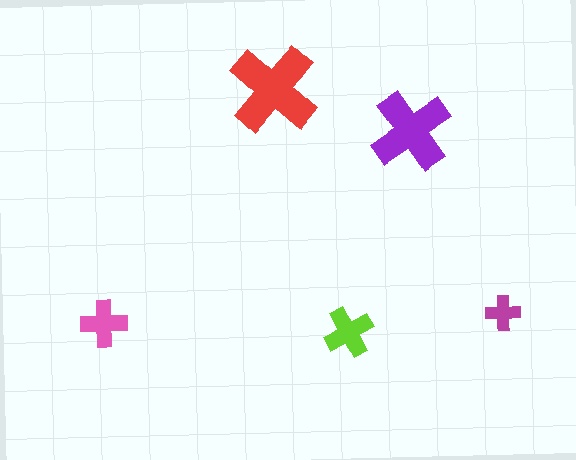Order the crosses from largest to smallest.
the red one, the purple one, the lime one, the pink one, the magenta one.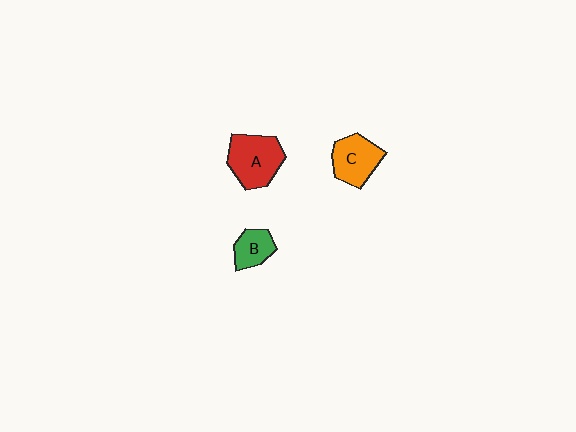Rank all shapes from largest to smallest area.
From largest to smallest: A (red), C (orange), B (green).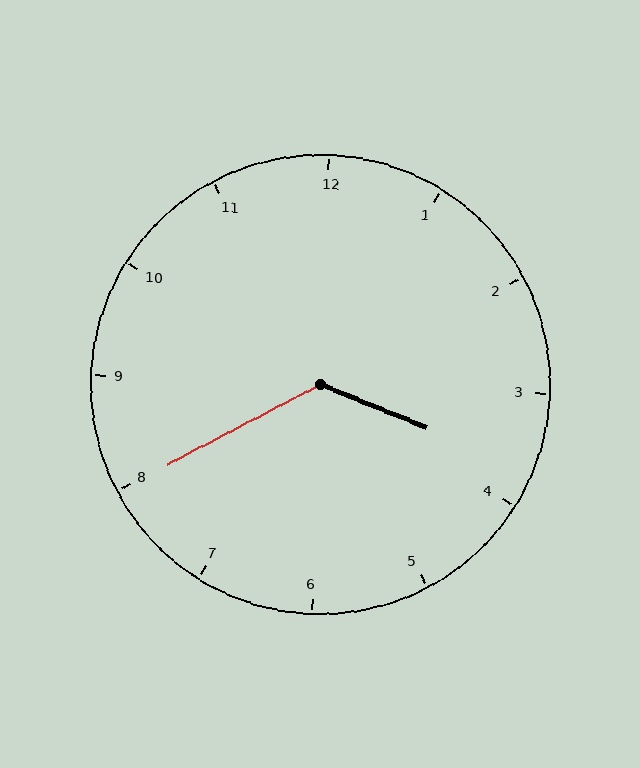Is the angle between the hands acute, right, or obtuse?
It is obtuse.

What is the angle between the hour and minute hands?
Approximately 130 degrees.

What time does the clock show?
3:40.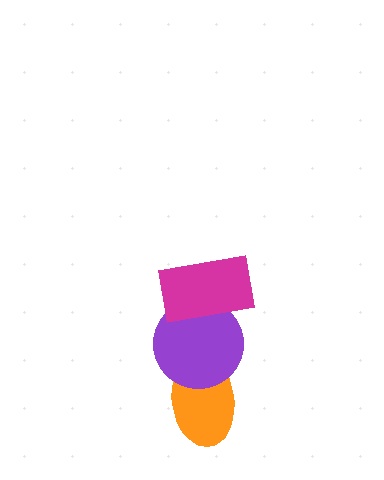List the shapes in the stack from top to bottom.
From top to bottom: the magenta rectangle, the purple circle, the orange ellipse.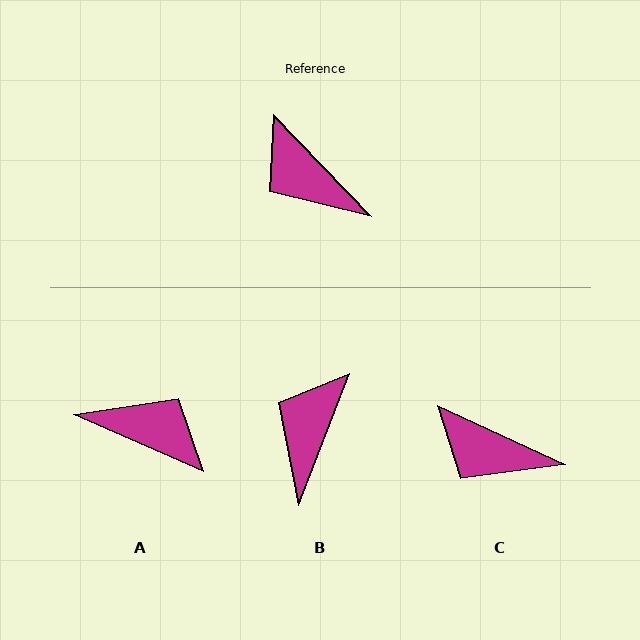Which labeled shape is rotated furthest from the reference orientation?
A, about 158 degrees away.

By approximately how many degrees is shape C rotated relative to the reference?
Approximately 21 degrees counter-clockwise.